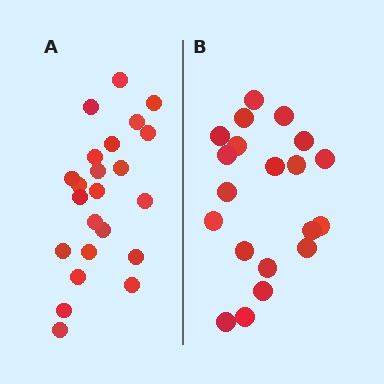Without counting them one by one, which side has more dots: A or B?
Region A (the left region) has more dots.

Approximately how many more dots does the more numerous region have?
Region A has just a few more — roughly 2 or 3 more dots than region B.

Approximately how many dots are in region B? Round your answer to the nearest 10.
About 20 dots.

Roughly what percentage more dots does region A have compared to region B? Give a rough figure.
About 15% more.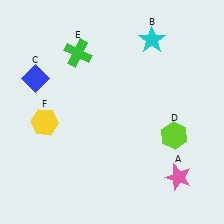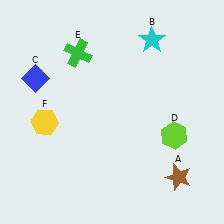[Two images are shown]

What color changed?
The star (A) changed from pink in Image 1 to brown in Image 2.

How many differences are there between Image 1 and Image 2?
There is 1 difference between the two images.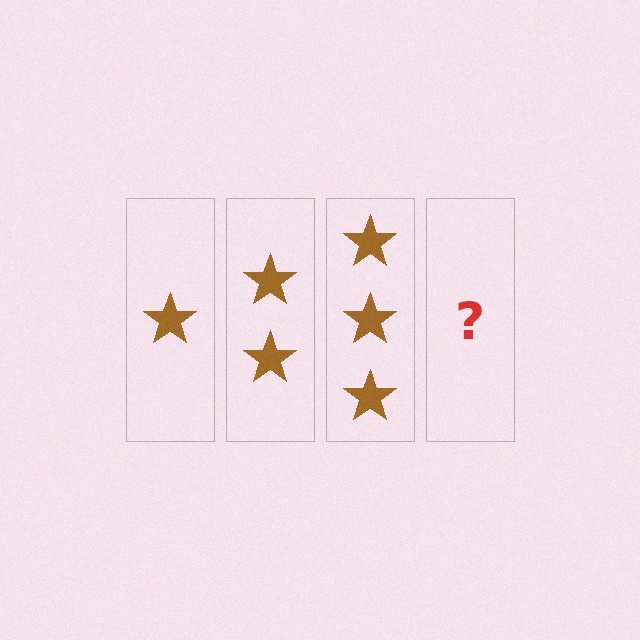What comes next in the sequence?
The next element should be 4 stars.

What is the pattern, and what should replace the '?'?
The pattern is that each step adds one more star. The '?' should be 4 stars.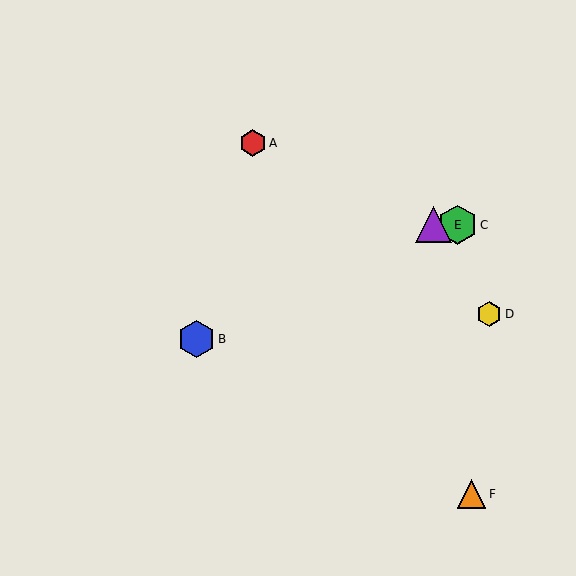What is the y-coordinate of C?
Object C is at y≈225.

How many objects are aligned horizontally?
2 objects (C, E) are aligned horizontally.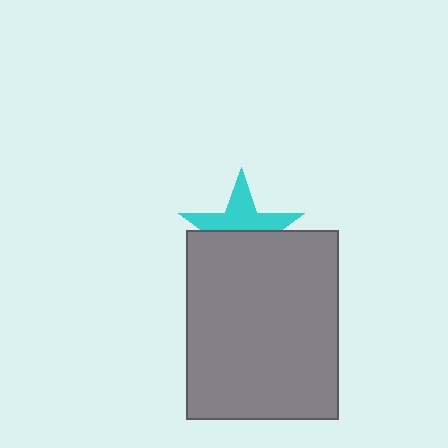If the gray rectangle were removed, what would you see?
You would see the complete cyan star.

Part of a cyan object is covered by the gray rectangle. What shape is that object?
It is a star.